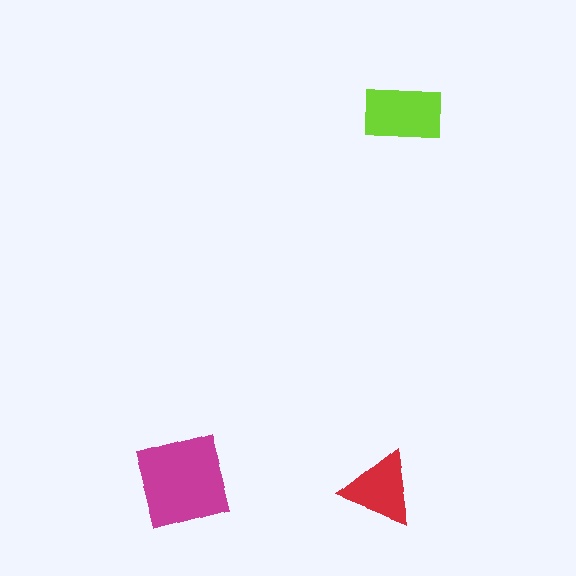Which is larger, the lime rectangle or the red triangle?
The lime rectangle.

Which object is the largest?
The magenta square.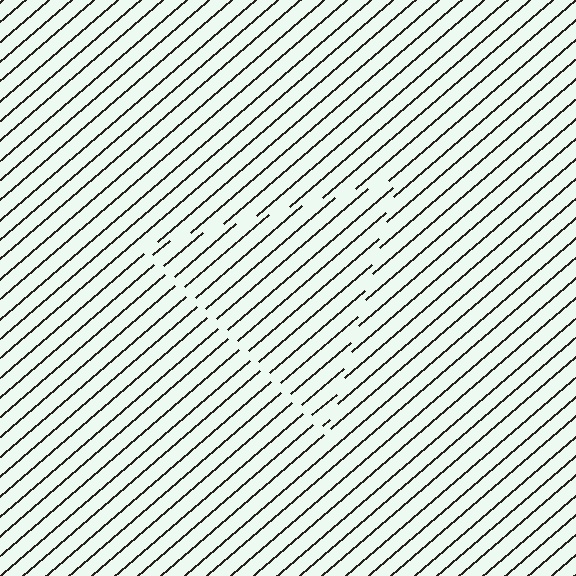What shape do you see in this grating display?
An illusory triangle. The interior of the shape contains the same grating, shifted by half a period — the contour is defined by the phase discontinuity where line-ends from the inner and outer gratings abut.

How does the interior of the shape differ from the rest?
The interior of the shape contains the same grating, shifted by half a period — the contour is defined by the phase discontinuity where line-ends from the inner and outer gratings abut.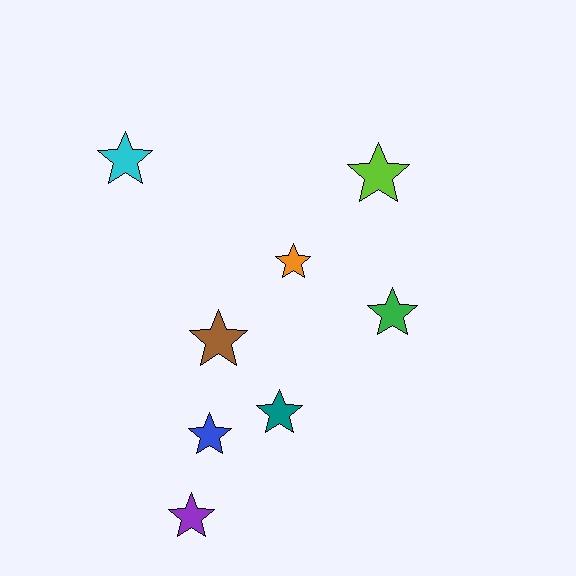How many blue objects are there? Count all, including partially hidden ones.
There is 1 blue object.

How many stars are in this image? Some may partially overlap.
There are 8 stars.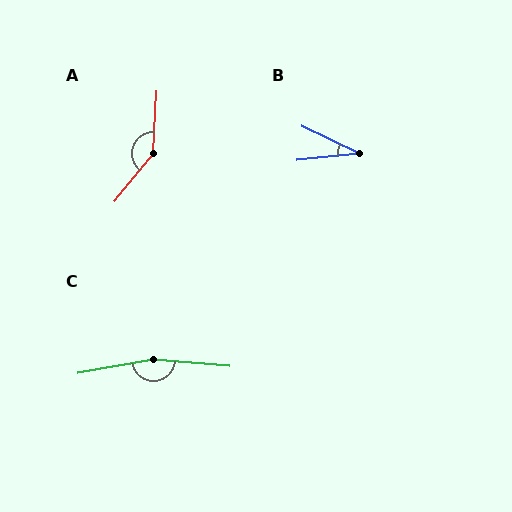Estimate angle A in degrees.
Approximately 144 degrees.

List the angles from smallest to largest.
B (31°), A (144°), C (164°).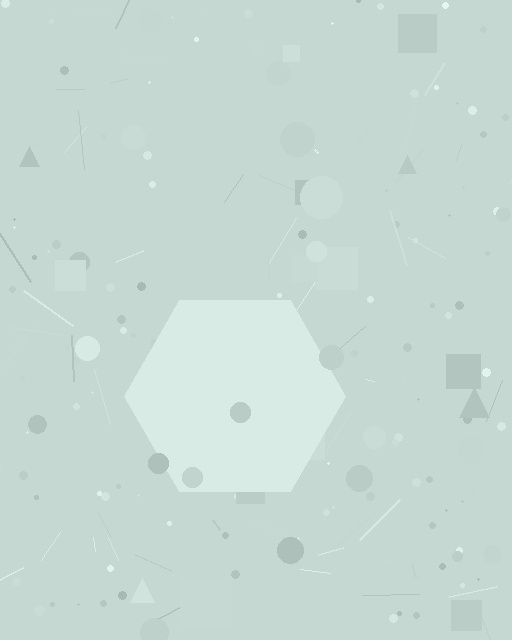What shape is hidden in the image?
A hexagon is hidden in the image.